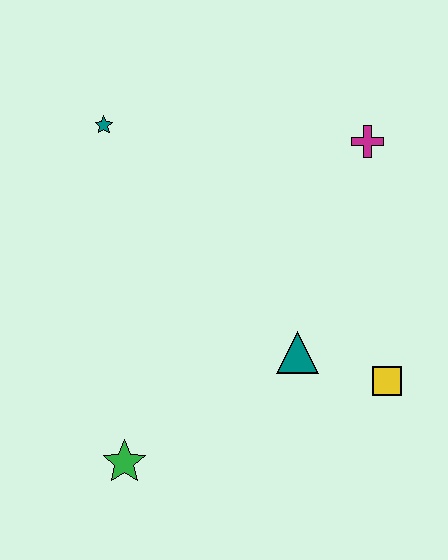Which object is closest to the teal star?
The magenta cross is closest to the teal star.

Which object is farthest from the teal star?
The yellow square is farthest from the teal star.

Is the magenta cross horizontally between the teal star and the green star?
No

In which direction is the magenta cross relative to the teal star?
The magenta cross is to the right of the teal star.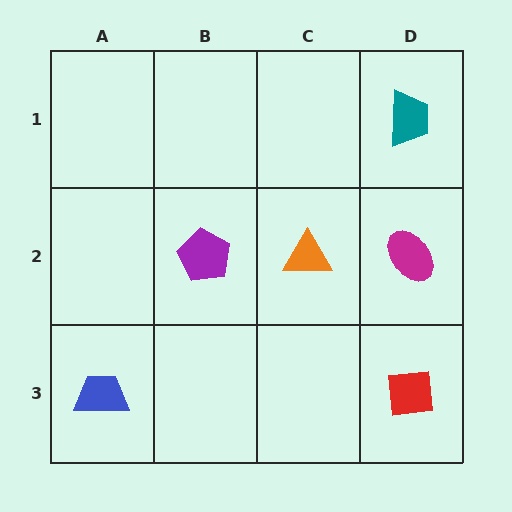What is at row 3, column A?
A blue trapezoid.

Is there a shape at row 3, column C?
No, that cell is empty.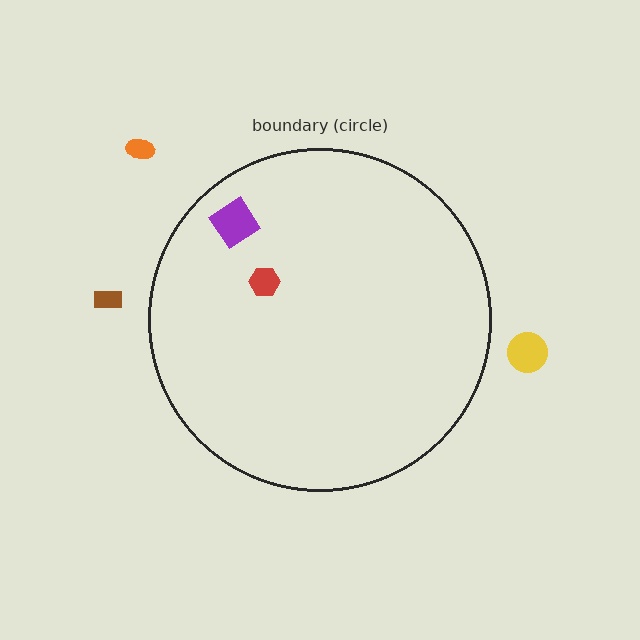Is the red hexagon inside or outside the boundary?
Inside.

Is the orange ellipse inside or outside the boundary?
Outside.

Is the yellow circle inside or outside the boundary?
Outside.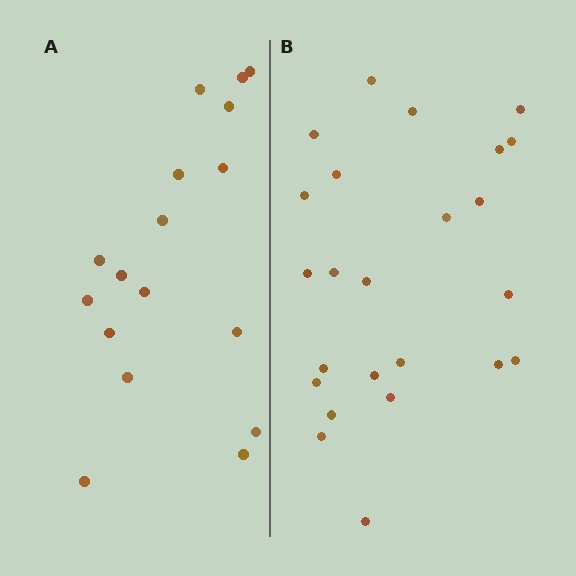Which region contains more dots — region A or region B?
Region B (the right region) has more dots.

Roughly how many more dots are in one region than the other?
Region B has roughly 8 or so more dots than region A.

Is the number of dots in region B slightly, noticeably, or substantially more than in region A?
Region B has noticeably more, but not dramatically so. The ratio is roughly 1.4 to 1.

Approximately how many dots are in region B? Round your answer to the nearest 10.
About 20 dots. (The exact count is 24, which rounds to 20.)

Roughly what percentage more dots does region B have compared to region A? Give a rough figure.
About 40% more.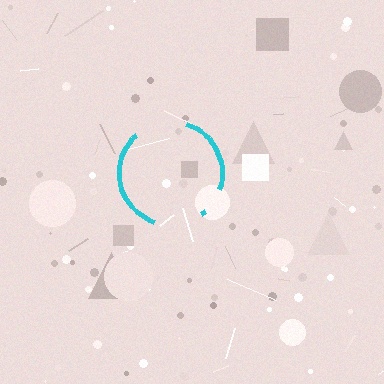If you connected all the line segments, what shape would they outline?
They would outline a circle.